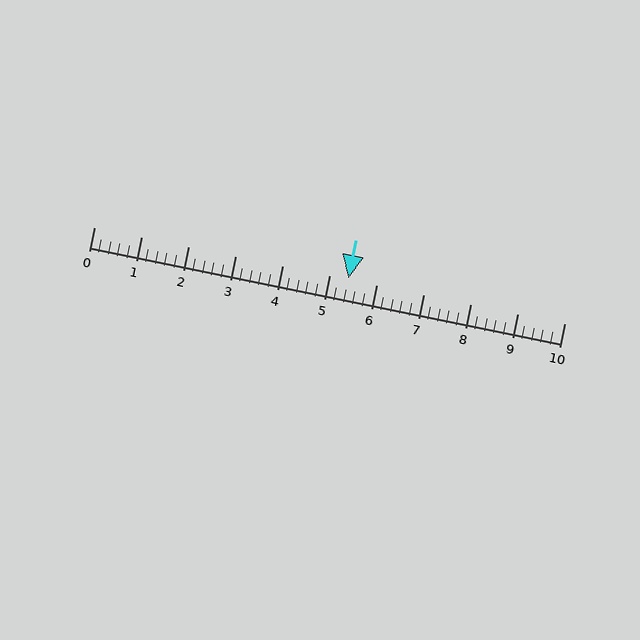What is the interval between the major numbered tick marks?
The major tick marks are spaced 1 units apart.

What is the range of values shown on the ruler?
The ruler shows values from 0 to 10.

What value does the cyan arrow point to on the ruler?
The cyan arrow points to approximately 5.4.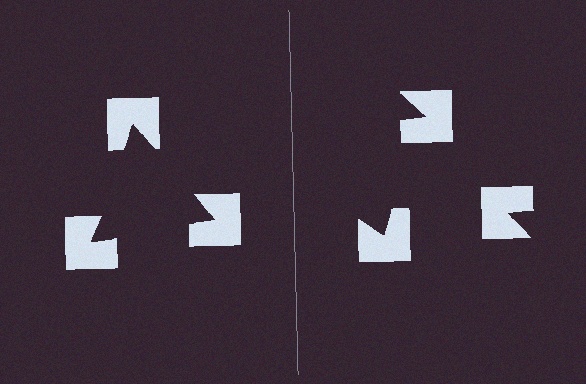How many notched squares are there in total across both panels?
6 — 3 on each side.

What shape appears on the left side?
An illusory triangle.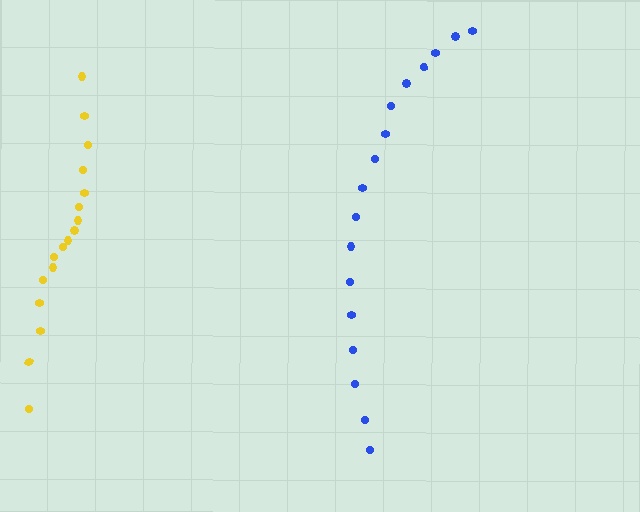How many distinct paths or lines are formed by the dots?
There are 2 distinct paths.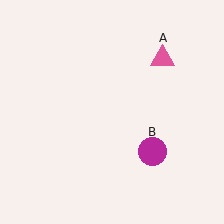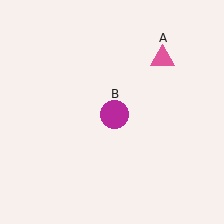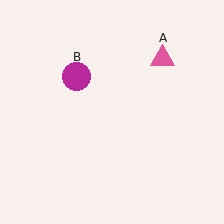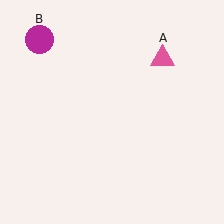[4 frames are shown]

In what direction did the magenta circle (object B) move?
The magenta circle (object B) moved up and to the left.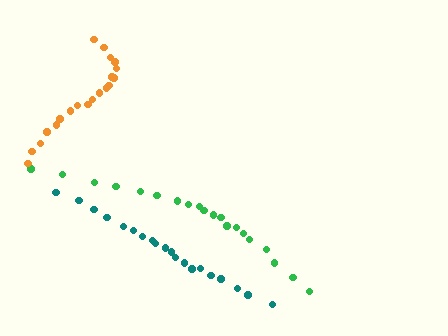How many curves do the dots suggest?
There are 3 distinct paths.